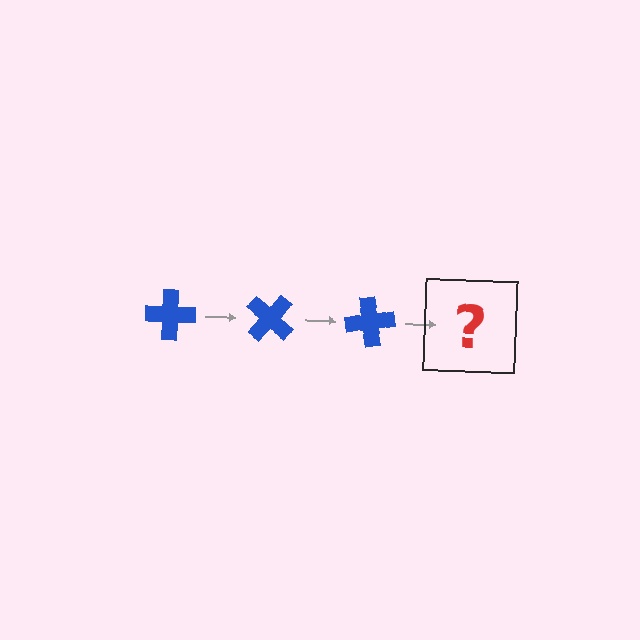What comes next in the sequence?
The next element should be a blue cross rotated 120 degrees.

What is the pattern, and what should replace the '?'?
The pattern is that the cross rotates 40 degrees each step. The '?' should be a blue cross rotated 120 degrees.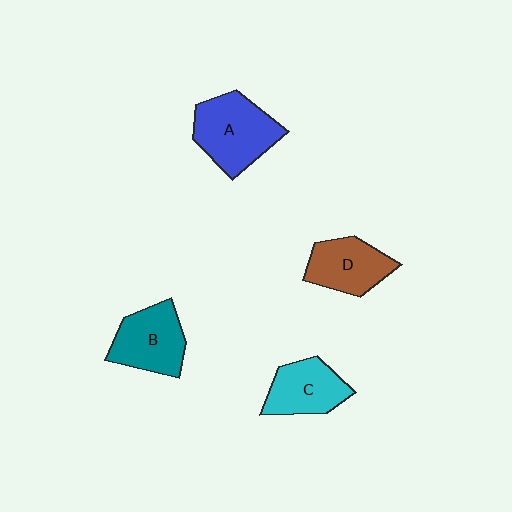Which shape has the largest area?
Shape A (blue).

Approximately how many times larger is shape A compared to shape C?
Approximately 1.3 times.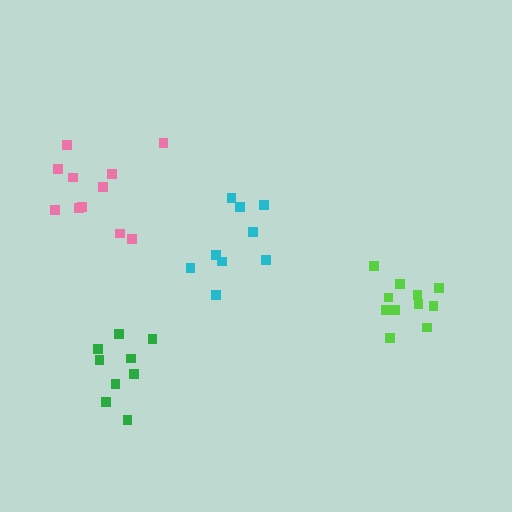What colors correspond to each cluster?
The clusters are colored: lime, cyan, pink, green.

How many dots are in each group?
Group 1: 11 dots, Group 2: 9 dots, Group 3: 11 dots, Group 4: 9 dots (40 total).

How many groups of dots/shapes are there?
There are 4 groups.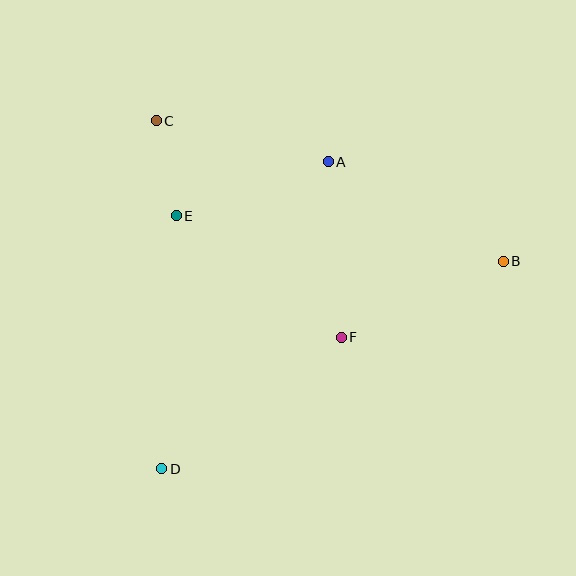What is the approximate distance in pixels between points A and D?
The distance between A and D is approximately 349 pixels.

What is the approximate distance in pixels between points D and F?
The distance between D and F is approximately 222 pixels.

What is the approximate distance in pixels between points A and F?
The distance between A and F is approximately 176 pixels.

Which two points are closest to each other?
Points C and E are closest to each other.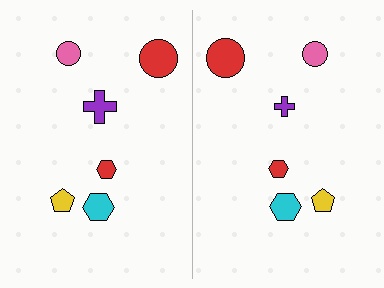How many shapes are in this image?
There are 12 shapes in this image.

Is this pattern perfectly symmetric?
No, the pattern is not perfectly symmetric. The purple cross on the right side has a different size than its mirror counterpart.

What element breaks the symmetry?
The purple cross on the right side has a different size than its mirror counterpart.